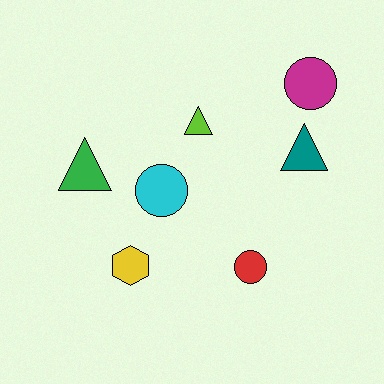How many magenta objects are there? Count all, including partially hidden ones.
There is 1 magenta object.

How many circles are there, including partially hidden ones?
There are 3 circles.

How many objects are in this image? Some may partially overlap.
There are 7 objects.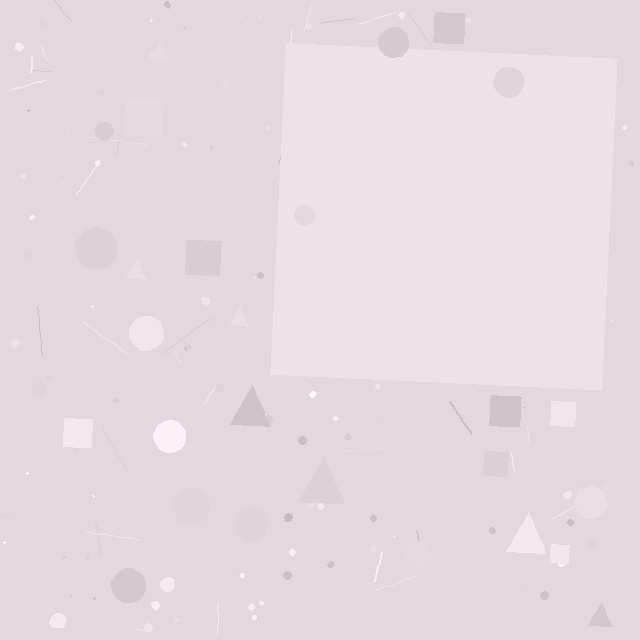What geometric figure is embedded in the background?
A square is embedded in the background.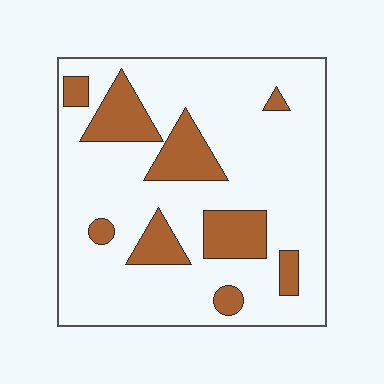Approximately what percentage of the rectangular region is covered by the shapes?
Approximately 20%.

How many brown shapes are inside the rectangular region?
9.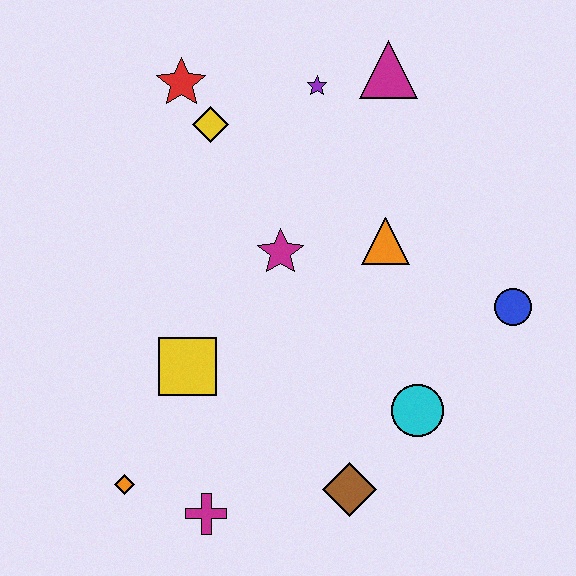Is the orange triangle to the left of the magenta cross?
No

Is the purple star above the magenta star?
Yes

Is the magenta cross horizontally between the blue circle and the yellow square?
Yes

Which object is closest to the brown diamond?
The cyan circle is closest to the brown diamond.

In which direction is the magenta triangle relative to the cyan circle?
The magenta triangle is above the cyan circle.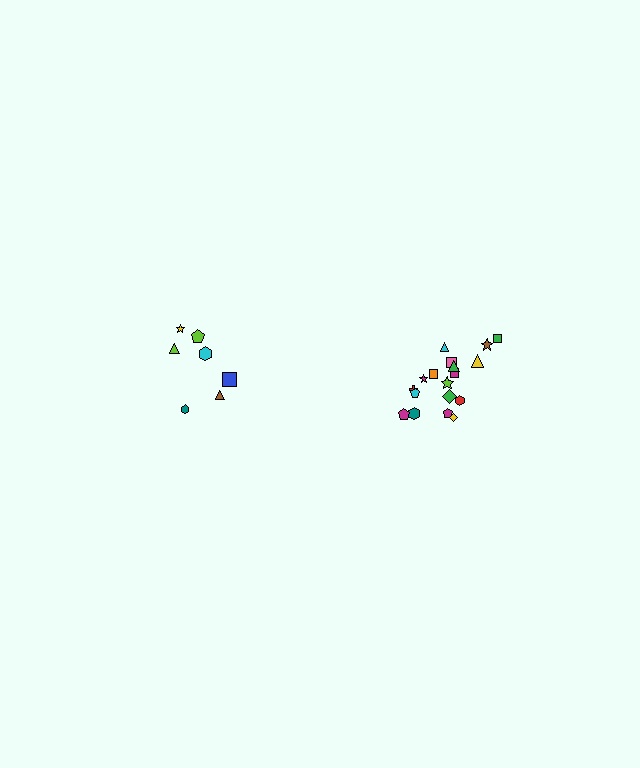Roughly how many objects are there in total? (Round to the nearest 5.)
Roughly 25 objects in total.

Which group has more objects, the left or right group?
The right group.